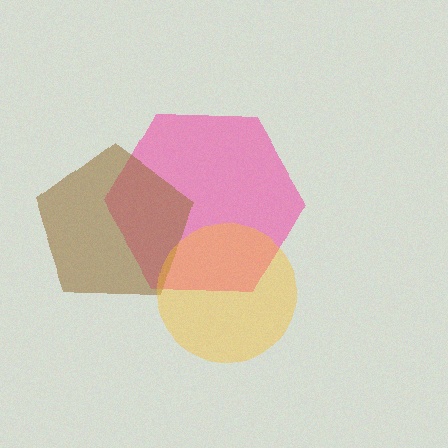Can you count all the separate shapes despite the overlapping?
Yes, there are 3 separate shapes.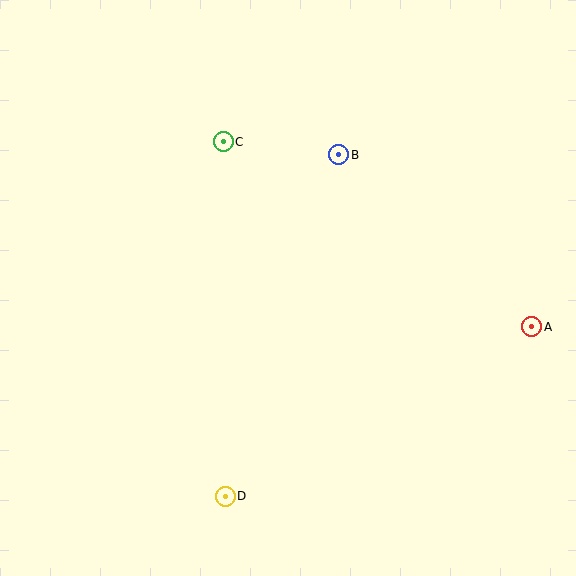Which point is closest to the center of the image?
Point B at (339, 155) is closest to the center.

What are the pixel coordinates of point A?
Point A is at (532, 327).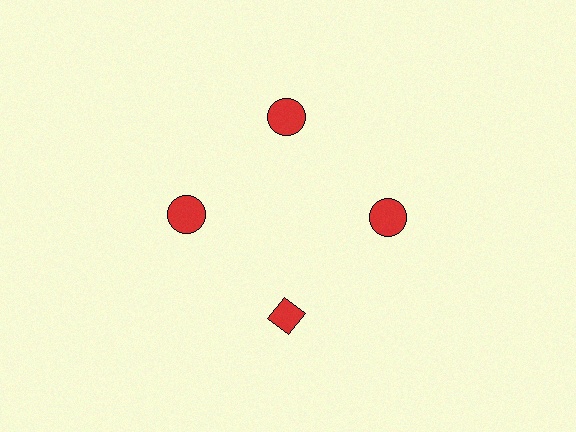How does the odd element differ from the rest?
It has a different shape: diamond instead of circle.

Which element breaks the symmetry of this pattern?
The red diamond at roughly the 6 o'clock position breaks the symmetry. All other shapes are red circles.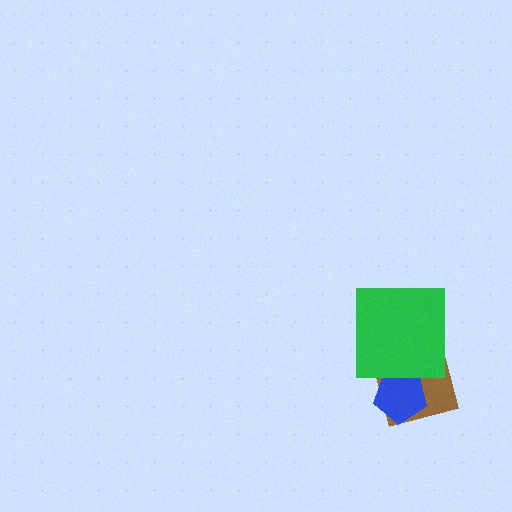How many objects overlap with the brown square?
2 objects overlap with the brown square.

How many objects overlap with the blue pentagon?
2 objects overlap with the blue pentagon.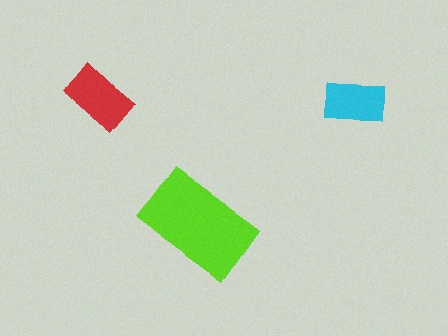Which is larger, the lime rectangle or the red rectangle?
The lime one.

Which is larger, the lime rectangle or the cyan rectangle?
The lime one.